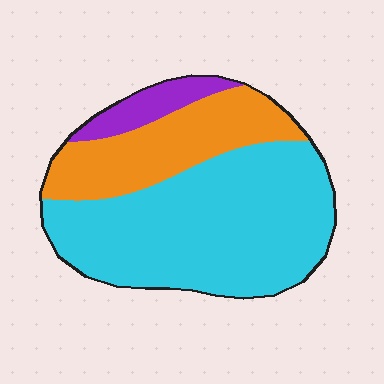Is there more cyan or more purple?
Cyan.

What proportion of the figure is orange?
Orange takes up about one quarter (1/4) of the figure.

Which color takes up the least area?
Purple, at roughly 10%.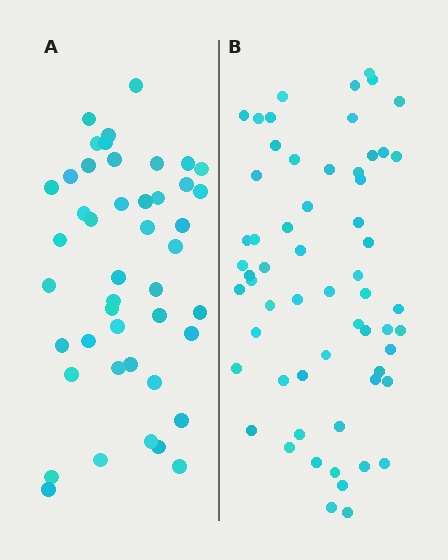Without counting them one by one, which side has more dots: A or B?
Region B (the right region) has more dots.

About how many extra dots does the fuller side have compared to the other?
Region B has approximately 15 more dots than region A.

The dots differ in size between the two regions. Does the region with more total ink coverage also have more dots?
No. Region A has more total ink coverage because its dots are larger, but region B actually contains more individual dots. Total area can be misleading — the number of items is what matters here.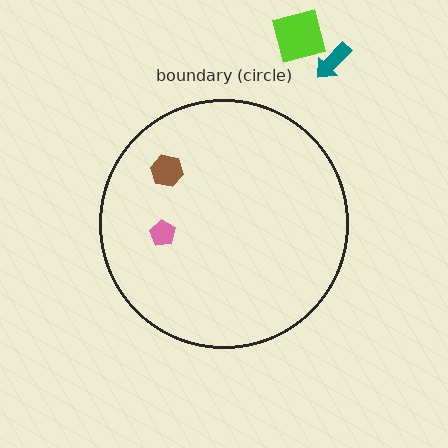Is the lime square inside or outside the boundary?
Outside.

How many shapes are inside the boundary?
2 inside, 2 outside.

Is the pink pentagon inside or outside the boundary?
Inside.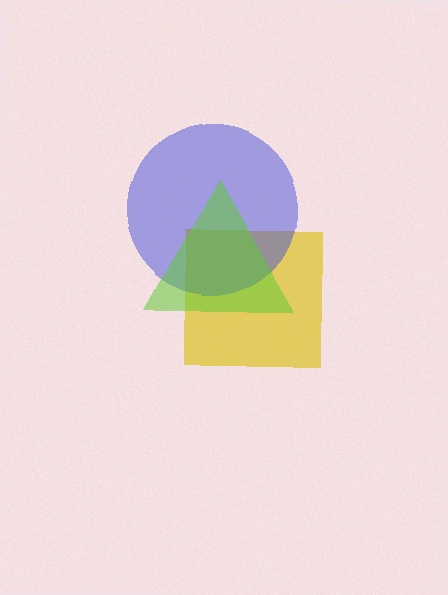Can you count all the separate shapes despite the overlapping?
Yes, there are 3 separate shapes.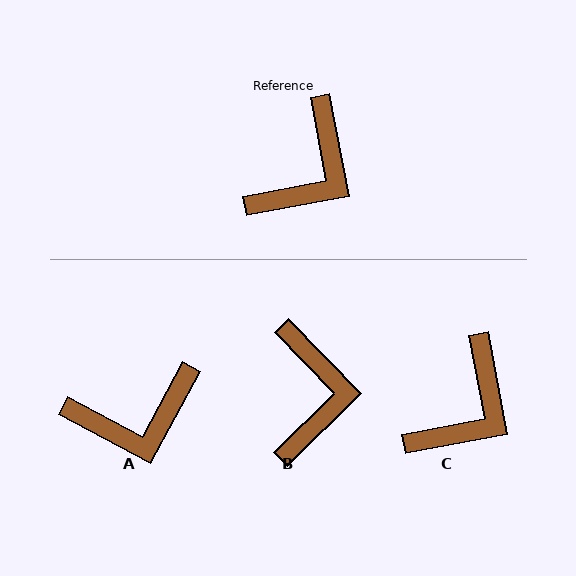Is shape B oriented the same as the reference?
No, it is off by about 34 degrees.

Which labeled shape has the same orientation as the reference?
C.